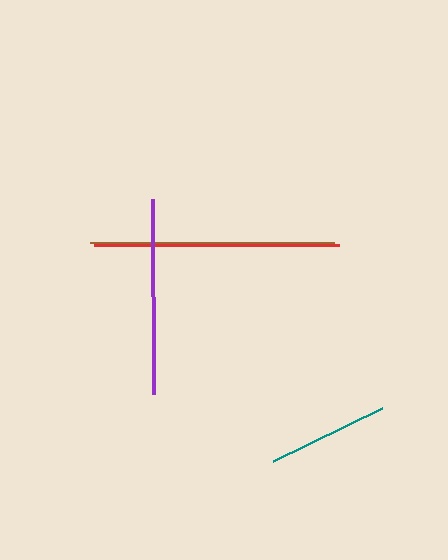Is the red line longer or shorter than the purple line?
The red line is longer than the purple line.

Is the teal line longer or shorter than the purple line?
The purple line is longer than the teal line.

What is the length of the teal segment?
The teal segment is approximately 122 pixels long.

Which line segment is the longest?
The red line is the longest at approximately 245 pixels.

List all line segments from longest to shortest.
From longest to shortest: red, brown, purple, teal.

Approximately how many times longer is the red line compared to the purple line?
The red line is approximately 1.3 times the length of the purple line.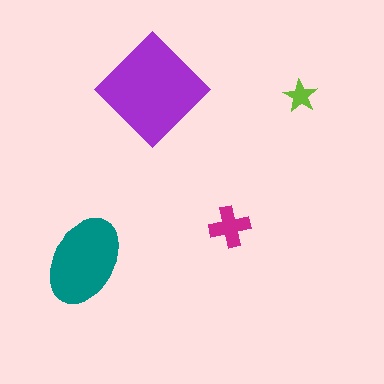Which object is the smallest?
The lime star.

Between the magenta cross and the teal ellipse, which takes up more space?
The teal ellipse.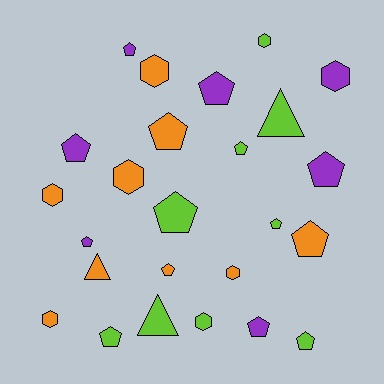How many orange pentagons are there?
There are 3 orange pentagons.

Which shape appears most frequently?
Pentagon, with 14 objects.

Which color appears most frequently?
Lime, with 9 objects.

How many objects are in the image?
There are 25 objects.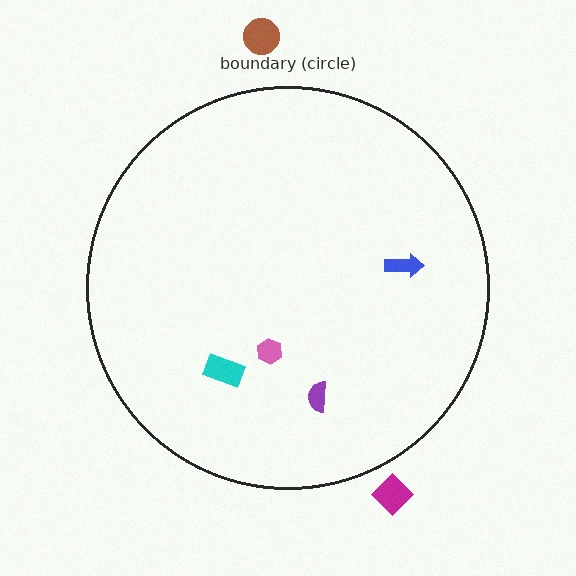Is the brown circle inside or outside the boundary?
Outside.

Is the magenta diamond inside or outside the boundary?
Outside.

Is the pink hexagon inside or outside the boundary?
Inside.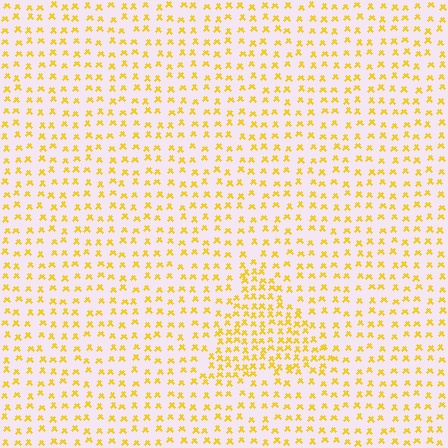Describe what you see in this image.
The image contains small yellow elements arranged at two different densities. A triangle-shaped region is visible where the elements are more densely packed than the surrounding area.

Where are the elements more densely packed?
The elements are more densely packed inside the triangle boundary.